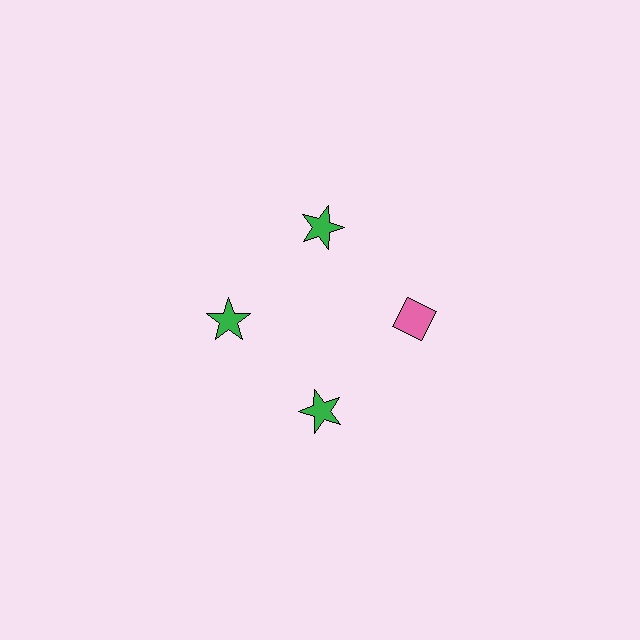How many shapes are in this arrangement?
There are 4 shapes arranged in a ring pattern.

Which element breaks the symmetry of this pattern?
The pink diamond at roughly the 3 o'clock position breaks the symmetry. All other shapes are green stars.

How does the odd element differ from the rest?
It differs in both color (pink instead of green) and shape (diamond instead of star).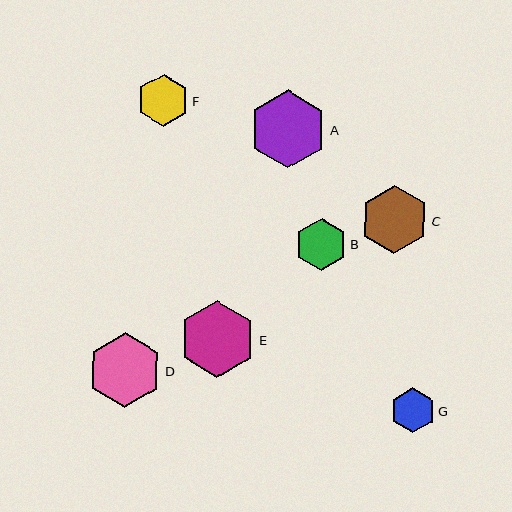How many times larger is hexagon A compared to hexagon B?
Hexagon A is approximately 1.5 times the size of hexagon B.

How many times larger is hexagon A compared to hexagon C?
Hexagon A is approximately 1.1 times the size of hexagon C.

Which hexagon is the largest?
Hexagon A is the largest with a size of approximately 77 pixels.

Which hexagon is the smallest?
Hexagon G is the smallest with a size of approximately 45 pixels.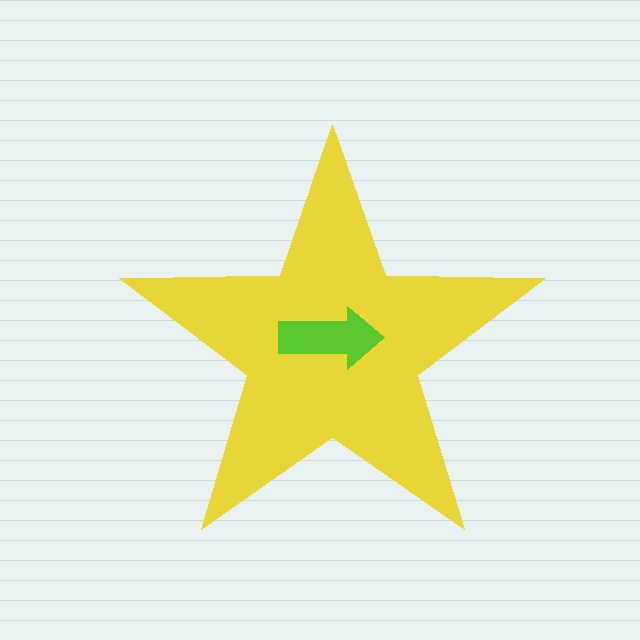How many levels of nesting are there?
2.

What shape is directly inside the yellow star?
The lime arrow.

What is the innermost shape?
The lime arrow.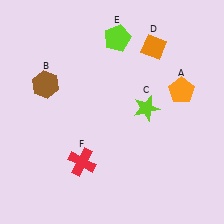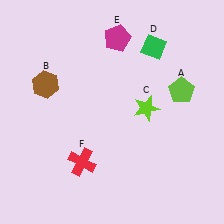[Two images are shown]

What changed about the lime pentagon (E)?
In Image 1, E is lime. In Image 2, it changed to magenta.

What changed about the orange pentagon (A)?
In Image 1, A is orange. In Image 2, it changed to lime.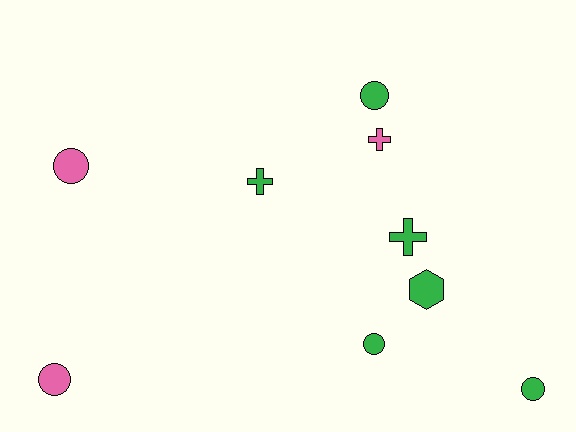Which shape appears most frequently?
Circle, with 5 objects.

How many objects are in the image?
There are 9 objects.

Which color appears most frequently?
Green, with 6 objects.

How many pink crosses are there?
There is 1 pink cross.